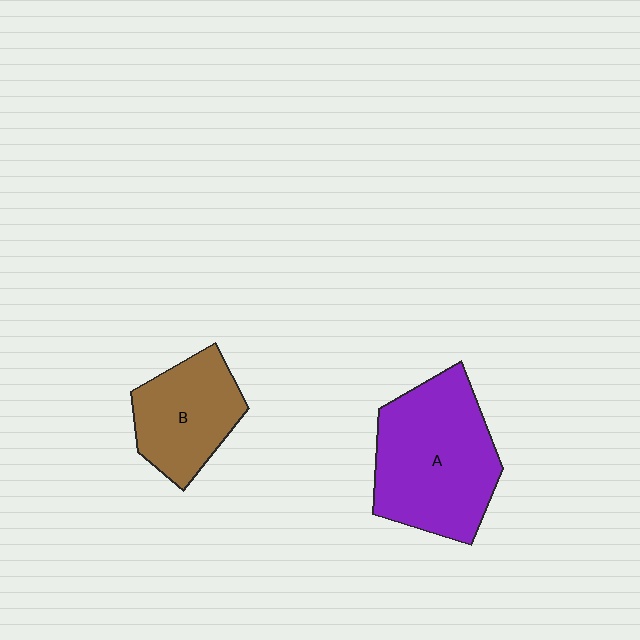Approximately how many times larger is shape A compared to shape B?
Approximately 1.6 times.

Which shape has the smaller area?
Shape B (brown).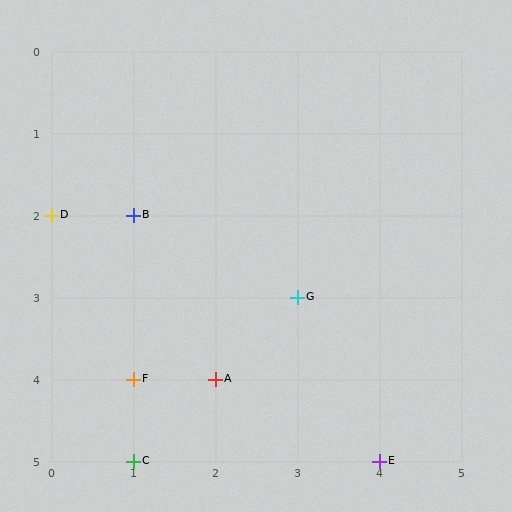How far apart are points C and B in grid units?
Points C and B are 3 rows apart.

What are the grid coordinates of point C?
Point C is at grid coordinates (1, 5).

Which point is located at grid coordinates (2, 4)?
Point A is at (2, 4).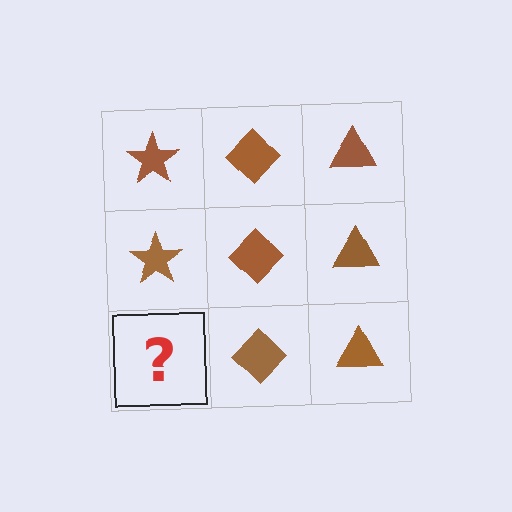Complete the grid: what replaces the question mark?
The question mark should be replaced with a brown star.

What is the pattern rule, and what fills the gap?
The rule is that each column has a consistent shape. The gap should be filled with a brown star.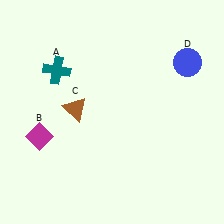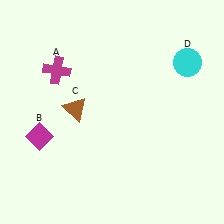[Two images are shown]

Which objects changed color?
A changed from teal to magenta. D changed from blue to cyan.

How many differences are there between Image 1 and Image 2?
There are 2 differences between the two images.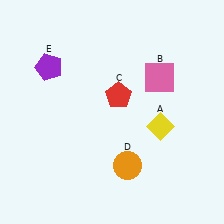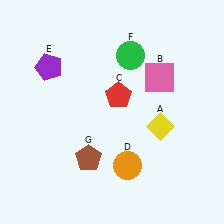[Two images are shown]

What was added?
A green circle (F), a brown pentagon (G) were added in Image 2.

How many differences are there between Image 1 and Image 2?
There are 2 differences between the two images.